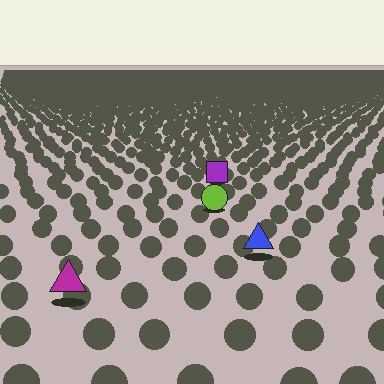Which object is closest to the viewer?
The magenta triangle is closest. The texture marks near it are larger and more spread out.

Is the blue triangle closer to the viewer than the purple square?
Yes. The blue triangle is closer — you can tell from the texture gradient: the ground texture is coarser near it.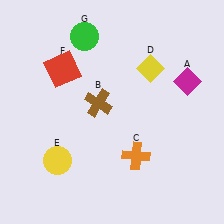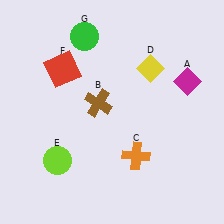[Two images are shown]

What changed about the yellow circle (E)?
In Image 1, E is yellow. In Image 2, it changed to lime.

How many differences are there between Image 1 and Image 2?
There is 1 difference between the two images.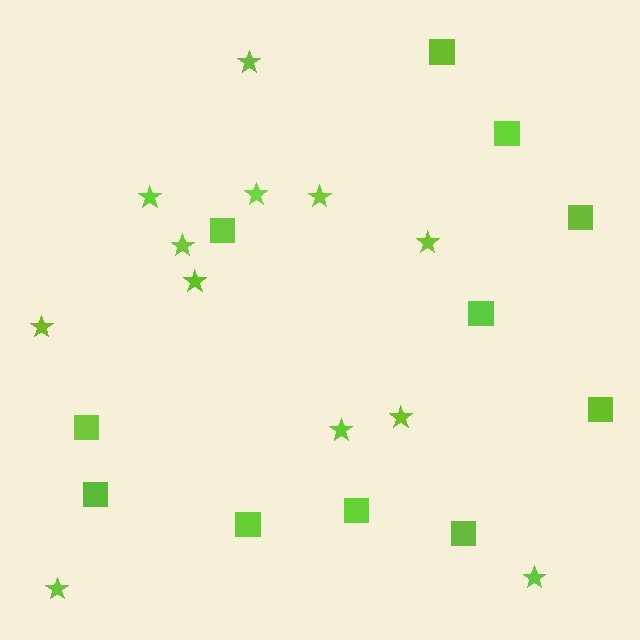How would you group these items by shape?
There are 2 groups: one group of stars (12) and one group of squares (11).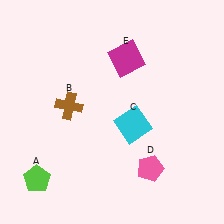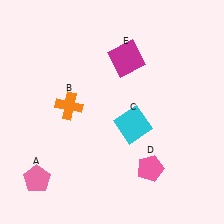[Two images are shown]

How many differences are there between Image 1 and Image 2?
There are 2 differences between the two images.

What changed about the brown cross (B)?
In Image 1, B is brown. In Image 2, it changed to orange.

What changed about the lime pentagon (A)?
In Image 1, A is lime. In Image 2, it changed to pink.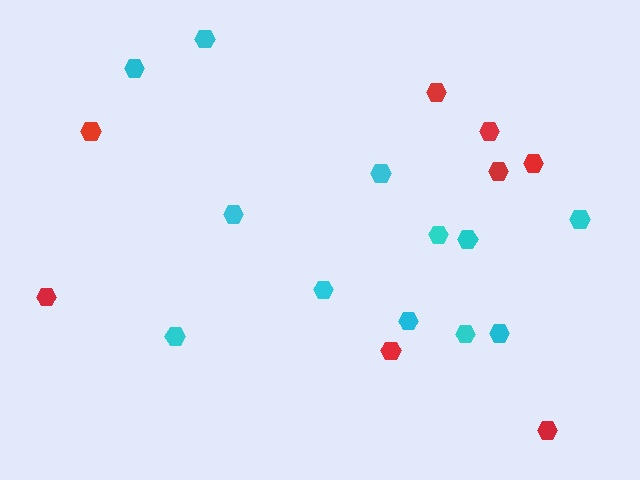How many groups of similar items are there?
There are 2 groups: one group of red hexagons (8) and one group of cyan hexagons (12).